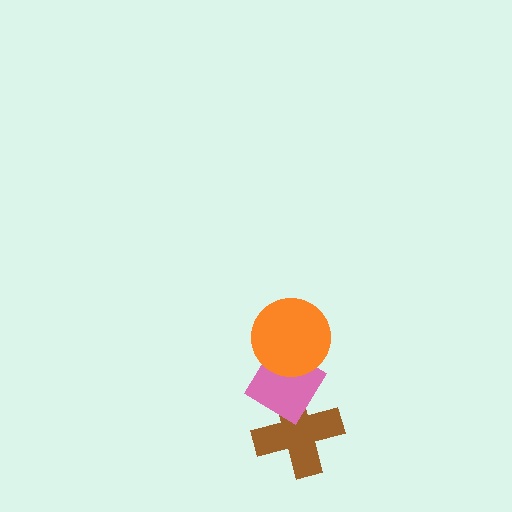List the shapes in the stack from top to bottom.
From top to bottom: the orange circle, the pink diamond, the brown cross.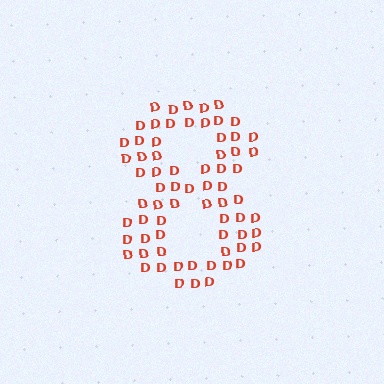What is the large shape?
The large shape is the digit 8.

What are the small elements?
The small elements are letter D's.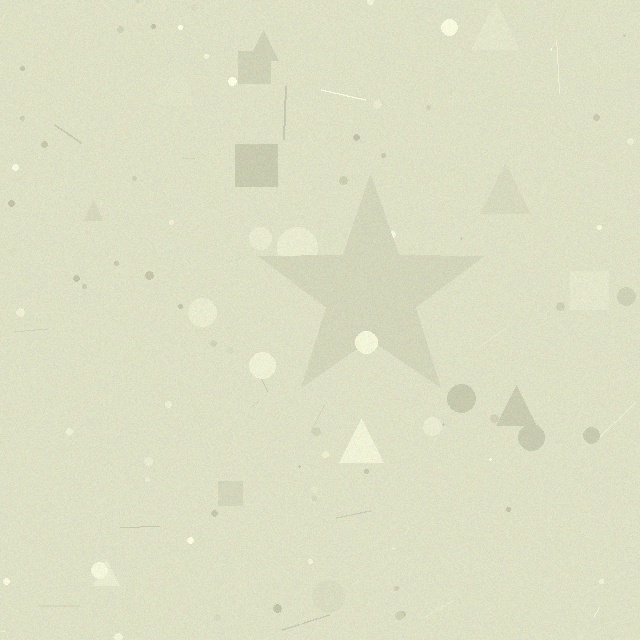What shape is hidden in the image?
A star is hidden in the image.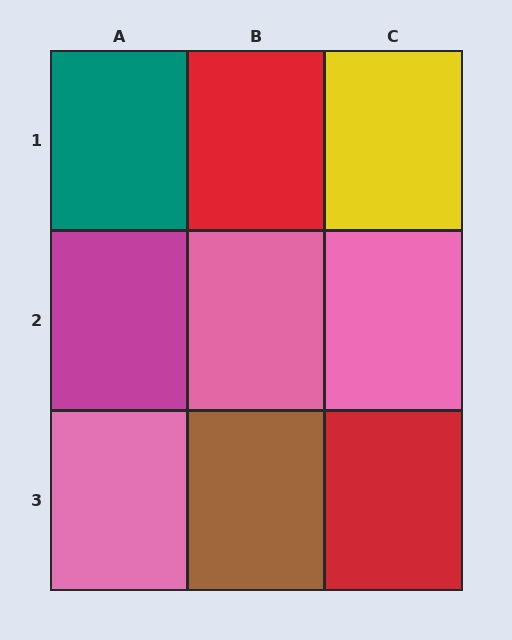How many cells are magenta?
1 cell is magenta.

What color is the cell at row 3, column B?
Brown.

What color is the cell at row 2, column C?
Pink.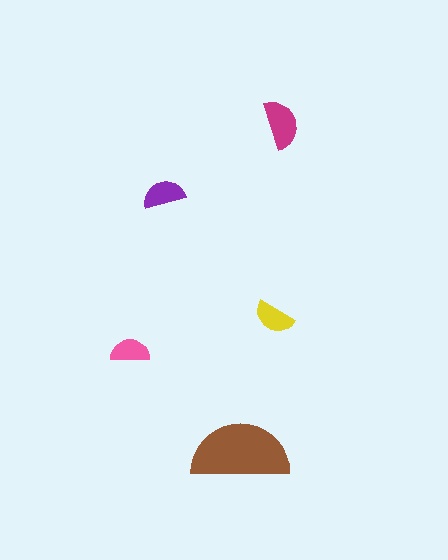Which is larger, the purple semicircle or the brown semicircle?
The brown one.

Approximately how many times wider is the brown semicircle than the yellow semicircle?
About 2.5 times wider.